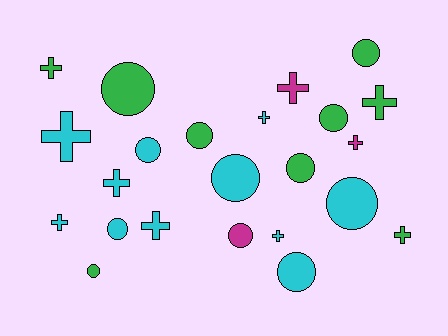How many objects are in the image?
There are 23 objects.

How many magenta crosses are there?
There are 2 magenta crosses.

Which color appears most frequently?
Cyan, with 11 objects.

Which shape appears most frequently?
Circle, with 12 objects.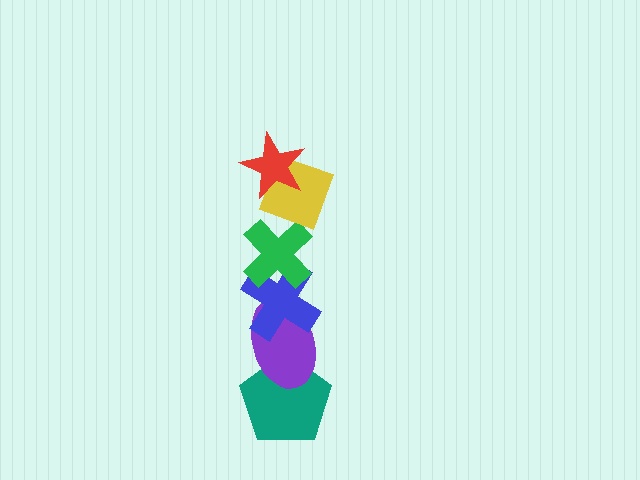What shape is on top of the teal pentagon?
The purple ellipse is on top of the teal pentagon.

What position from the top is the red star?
The red star is 1st from the top.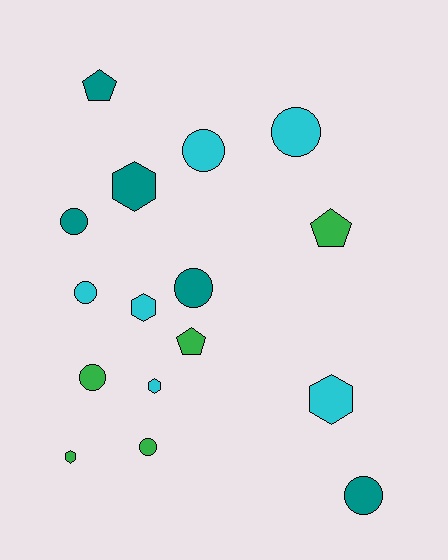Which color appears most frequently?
Cyan, with 6 objects.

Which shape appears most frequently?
Circle, with 8 objects.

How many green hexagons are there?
There is 1 green hexagon.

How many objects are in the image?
There are 16 objects.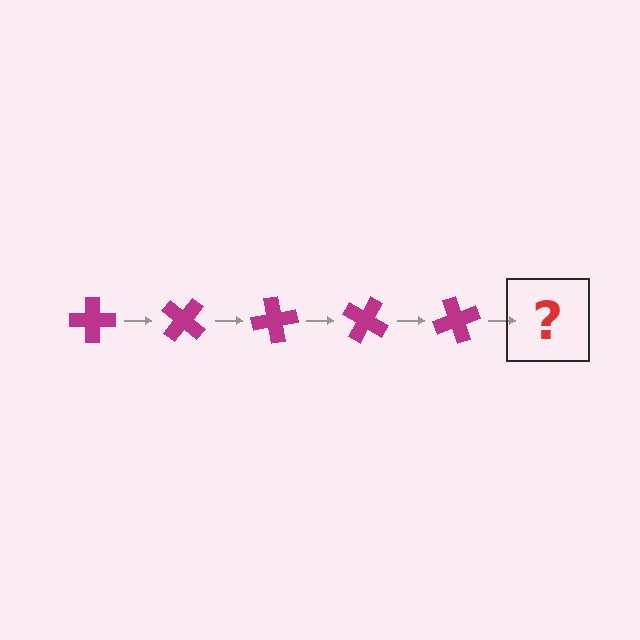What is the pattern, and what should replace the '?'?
The pattern is that the cross rotates 40 degrees each step. The '?' should be a magenta cross rotated 200 degrees.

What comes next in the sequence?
The next element should be a magenta cross rotated 200 degrees.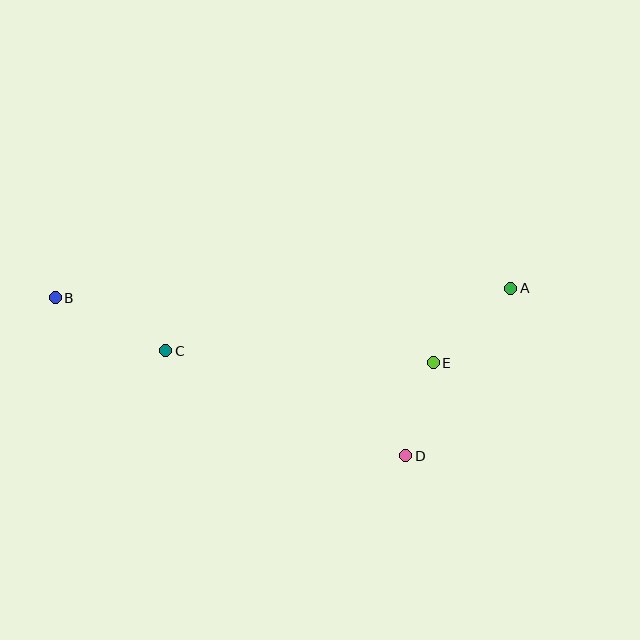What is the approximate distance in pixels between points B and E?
The distance between B and E is approximately 384 pixels.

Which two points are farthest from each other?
Points A and B are farthest from each other.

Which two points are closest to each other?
Points D and E are closest to each other.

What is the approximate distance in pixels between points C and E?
The distance between C and E is approximately 268 pixels.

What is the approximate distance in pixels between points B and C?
The distance between B and C is approximately 122 pixels.